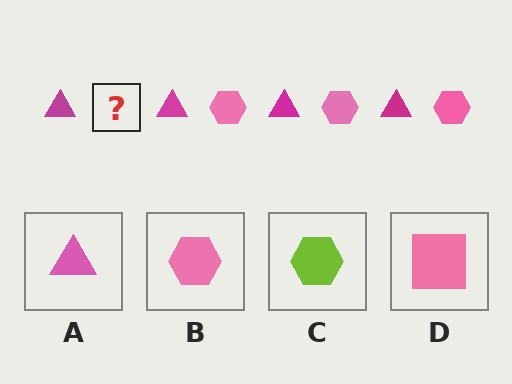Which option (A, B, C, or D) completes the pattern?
B.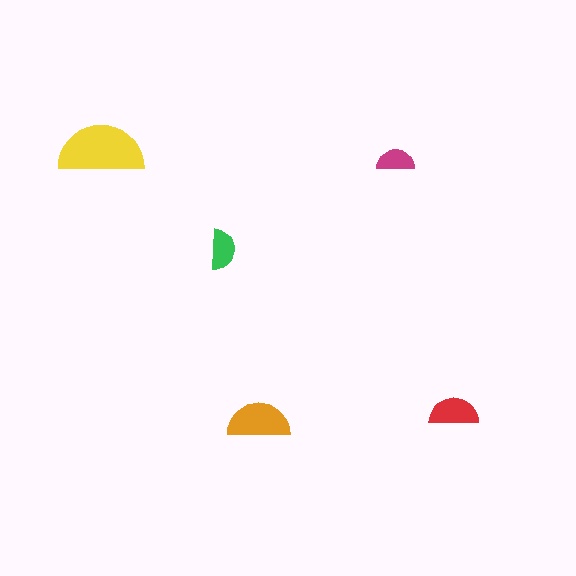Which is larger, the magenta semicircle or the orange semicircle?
The orange one.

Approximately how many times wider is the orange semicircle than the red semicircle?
About 1.5 times wider.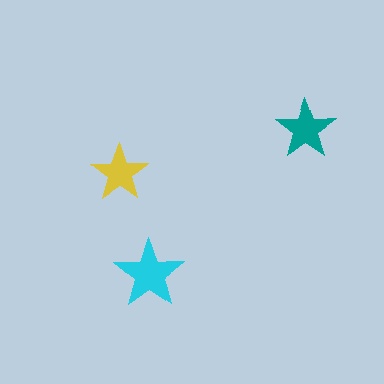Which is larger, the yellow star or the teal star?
The teal one.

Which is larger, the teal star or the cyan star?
The cyan one.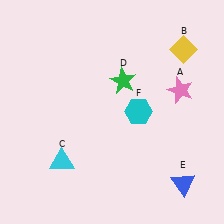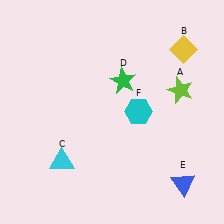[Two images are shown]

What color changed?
The star (A) changed from pink in Image 1 to lime in Image 2.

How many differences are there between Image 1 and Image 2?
There is 1 difference between the two images.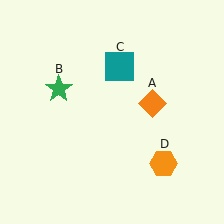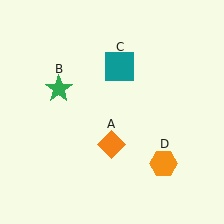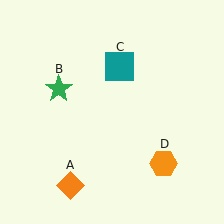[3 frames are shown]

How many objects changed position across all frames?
1 object changed position: orange diamond (object A).